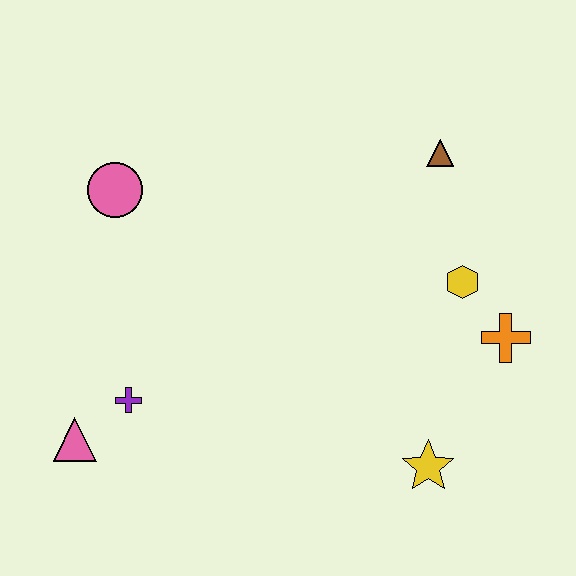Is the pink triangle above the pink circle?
No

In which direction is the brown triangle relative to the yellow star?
The brown triangle is above the yellow star.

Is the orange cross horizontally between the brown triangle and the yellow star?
No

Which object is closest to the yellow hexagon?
The orange cross is closest to the yellow hexagon.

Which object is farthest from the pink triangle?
The brown triangle is farthest from the pink triangle.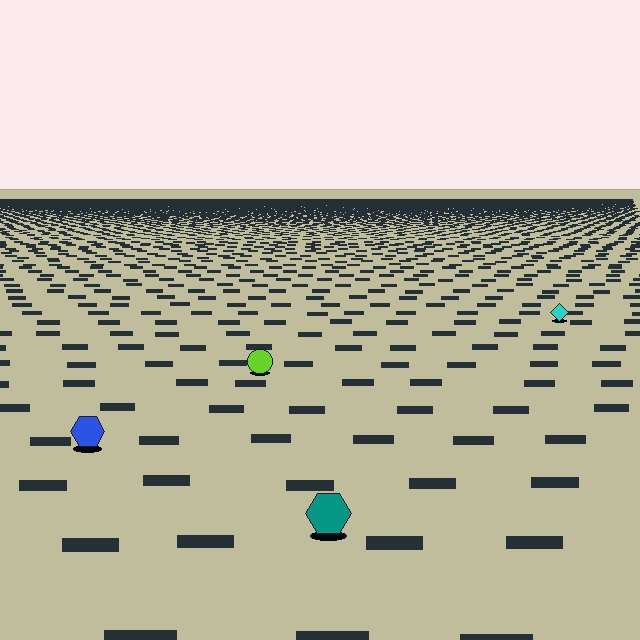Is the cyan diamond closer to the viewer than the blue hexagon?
No. The blue hexagon is closer — you can tell from the texture gradient: the ground texture is coarser near it.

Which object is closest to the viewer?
The teal hexagon is closest. The texture marks near it are larger and more spread out.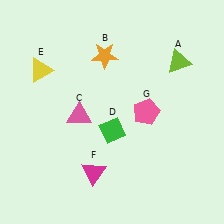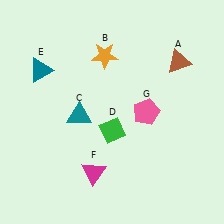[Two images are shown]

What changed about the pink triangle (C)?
In Image 1, C is pink. In Image 2, it changed to teal.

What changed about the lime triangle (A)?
In Image 1, A is lime. In Image 2, it changed to brown.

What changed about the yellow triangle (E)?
In Image 1, E is yellow. In Image 2, it changed to teal.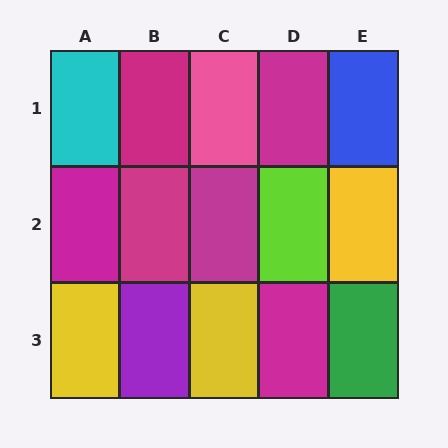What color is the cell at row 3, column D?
Magenta.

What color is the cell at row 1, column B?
Magenta.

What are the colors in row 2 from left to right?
Magenta, magenta, magenta, lime, yellow.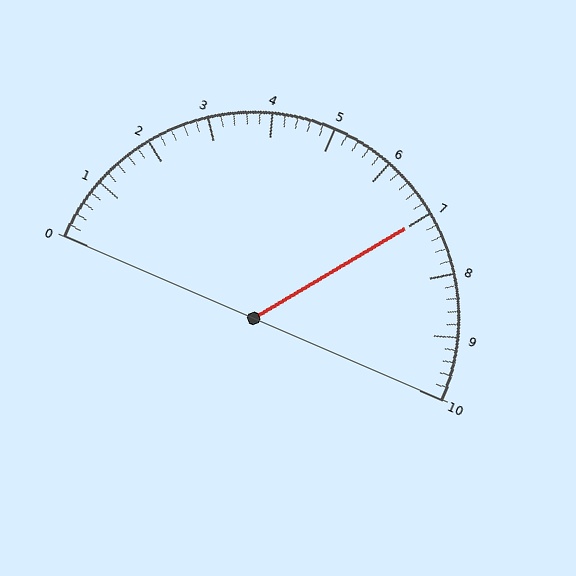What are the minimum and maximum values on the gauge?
The gauge ranges from 0 to 10.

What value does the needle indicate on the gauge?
The needle indicates approximately 7.0.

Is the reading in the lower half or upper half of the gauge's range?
The reading is in the upper half of the range (0 to 10).